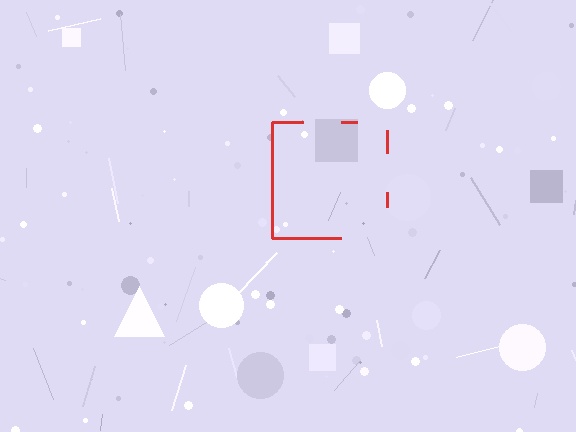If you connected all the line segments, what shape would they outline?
They would outline a square.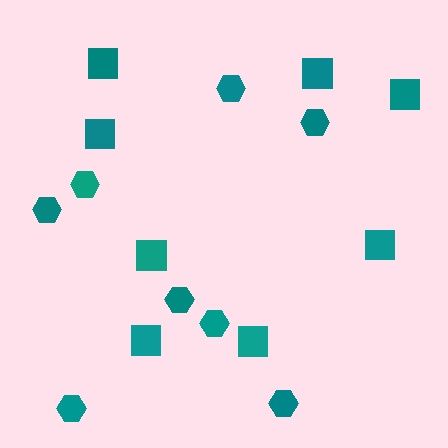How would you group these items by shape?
There are 2 groups: one group of hexagons (8) and one group of squares (8).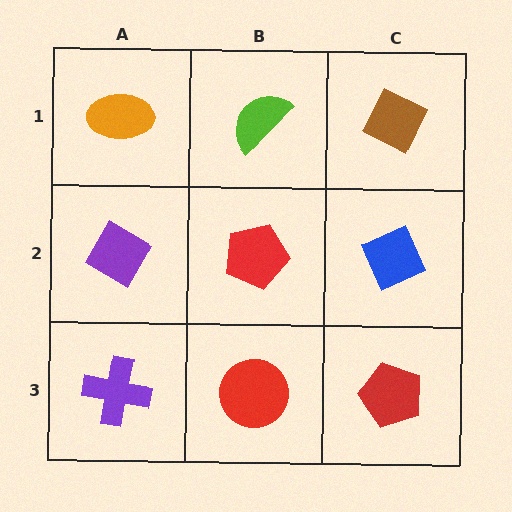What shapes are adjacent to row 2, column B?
A lime semicircle (row 1, column B), a red circle (row 3, column B), a purple diamond (row 2, column A), a blue diamond (row 2, column C).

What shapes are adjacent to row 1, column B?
A red pentagon (row 2, column B), an orange ellipse (row 1, column A), a brown diamond (row 1, column C).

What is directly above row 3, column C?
A blue diamond.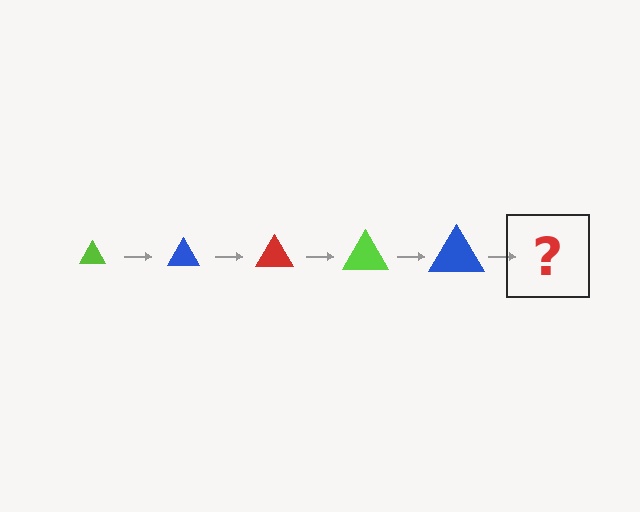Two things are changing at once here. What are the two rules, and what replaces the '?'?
The two rules are that the triangle grows larger each step and the color cycles through lime, blue, and red. The '?' should be a red triangle, larger than the previous one.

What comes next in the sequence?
The next element should be a red triangle, larger than the previous one.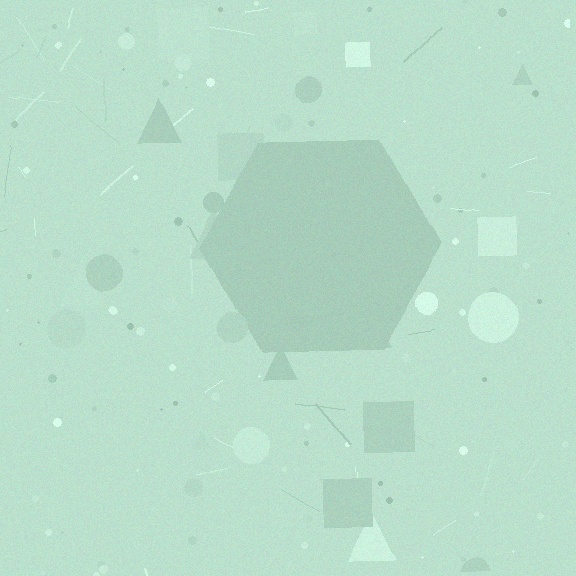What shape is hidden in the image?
A hexagon is hidden in the image.